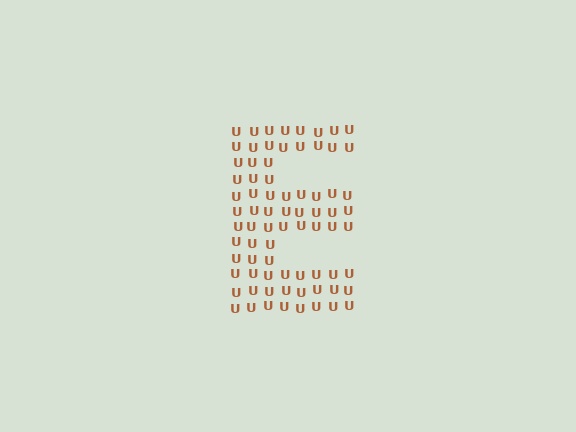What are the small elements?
The small elements are letter U's.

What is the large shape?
The large shape is the letter E.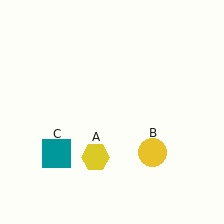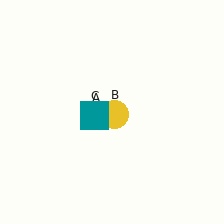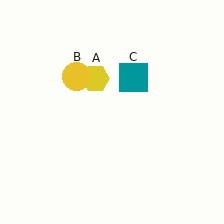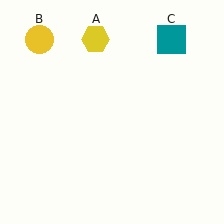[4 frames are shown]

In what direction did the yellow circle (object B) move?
The yellow circle (object B) moved up and to the left.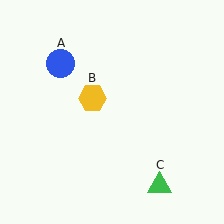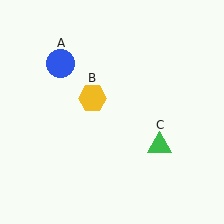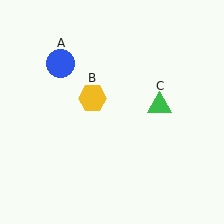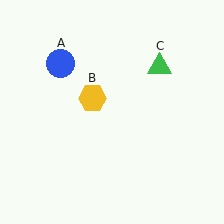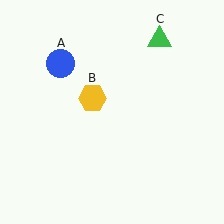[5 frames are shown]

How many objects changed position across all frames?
1 object changed position: green triangle (object C).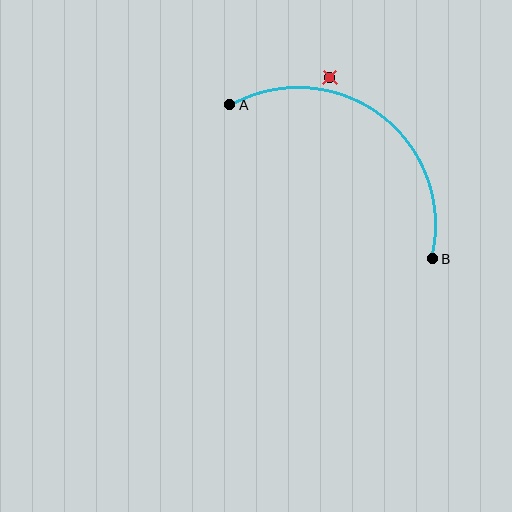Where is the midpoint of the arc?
The arc midpoint is the point on the curve farthest from the straight line joining A and B. It sits above and to the right of that line.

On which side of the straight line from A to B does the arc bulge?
The arc bulges above and to the right of the straight line connecting A and B.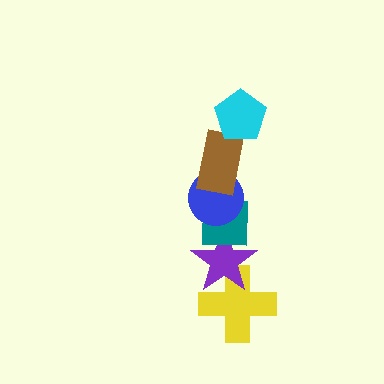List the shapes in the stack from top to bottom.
From top to bottom: the cyan pentagon, the brown rectangle, the blue circle, the teal square, the purple star, the yellow cross.